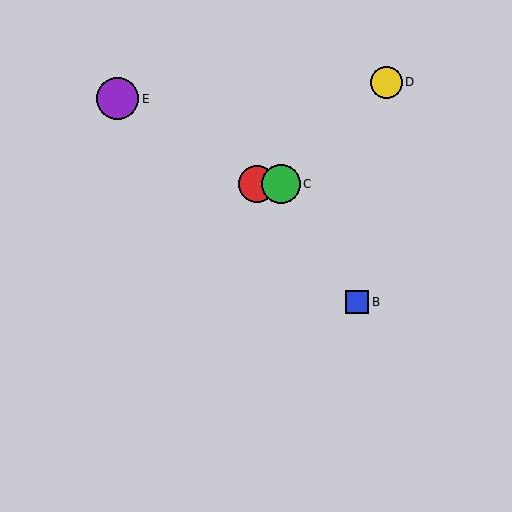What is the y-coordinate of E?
Object E is at y≈99.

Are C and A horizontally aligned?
Yes, both are at y≈184.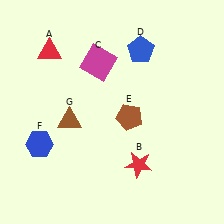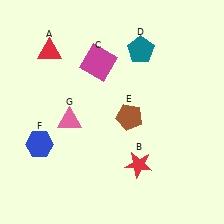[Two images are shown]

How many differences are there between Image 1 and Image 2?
There are 2 differences between the two images.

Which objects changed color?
D changed from blue to teal. G changed from brown to pink.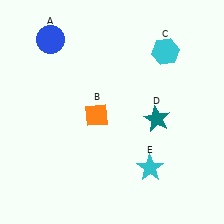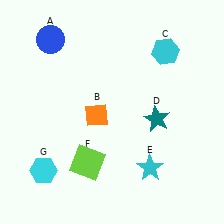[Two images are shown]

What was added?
A lime square (F), a cyan hexagon (G) were added in Image 2.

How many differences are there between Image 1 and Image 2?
There are 2 differences between the two images.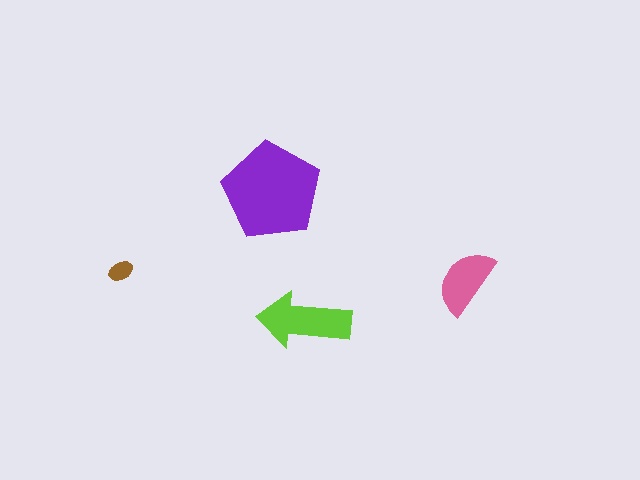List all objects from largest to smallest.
The purple pentagon, the lime arrow, the pink semicircle, the brown ellipse.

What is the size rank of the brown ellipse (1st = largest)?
4th.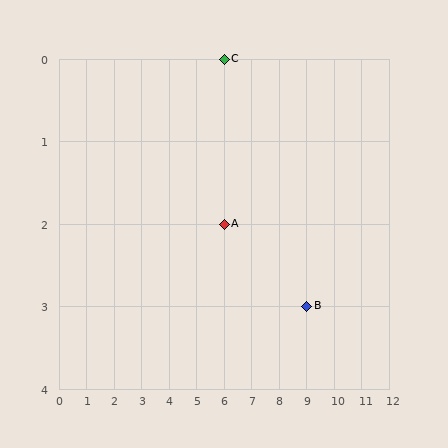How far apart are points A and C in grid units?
Points A and C are 2 rows apart.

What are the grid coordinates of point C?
Point C is at grid coordinates (6, 0).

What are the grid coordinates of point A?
Point A is at grid coordinates (6, 2).